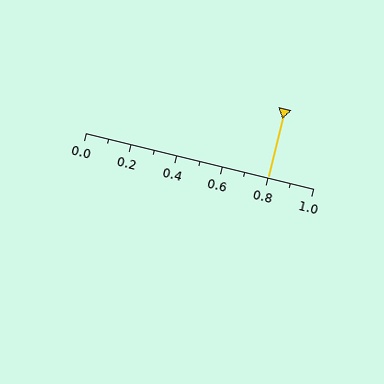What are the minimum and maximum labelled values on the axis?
The axis runs from 0.0 to 1.0.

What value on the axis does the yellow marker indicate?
The marker indicates approximately 0.8.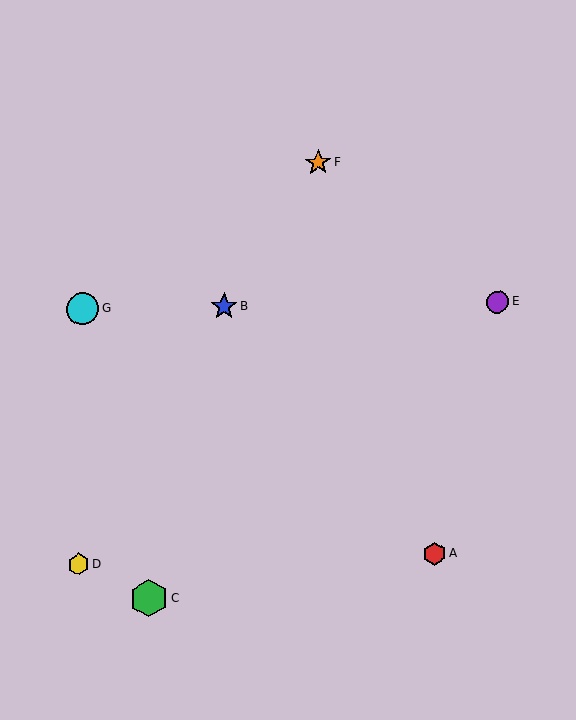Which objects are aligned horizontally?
Objects B, E, G are aligned horizontally.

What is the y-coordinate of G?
Object G is at y≈309.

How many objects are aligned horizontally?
3 objects (B, E, G) are aligned horizontally.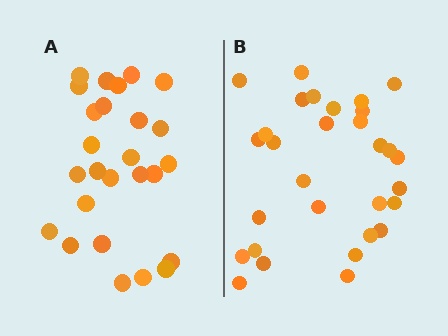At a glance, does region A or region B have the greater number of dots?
Region B (the right region) has more dots.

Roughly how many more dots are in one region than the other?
Region B has about 4 more dots than region A.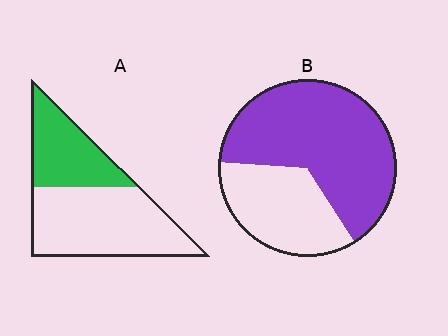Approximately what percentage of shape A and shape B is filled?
A is approximately 35% and B is approximately 65%.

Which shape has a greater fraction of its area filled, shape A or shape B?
Shape B.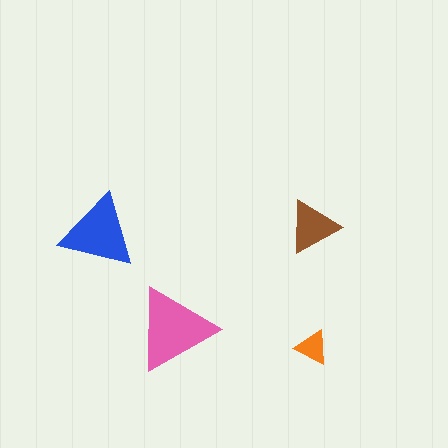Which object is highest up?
The brown triangle is topmost.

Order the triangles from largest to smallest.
the pink one, the blue one, the brown one, the orange one.